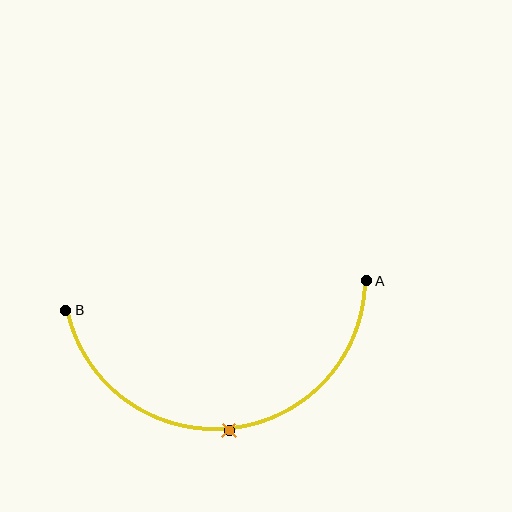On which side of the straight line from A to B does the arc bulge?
The arc bulges below the straight line connecting A and B.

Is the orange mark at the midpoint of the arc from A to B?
Yes. The orange mark lies on the arc at equal arc-length from both A and B — it is the arc midpoint.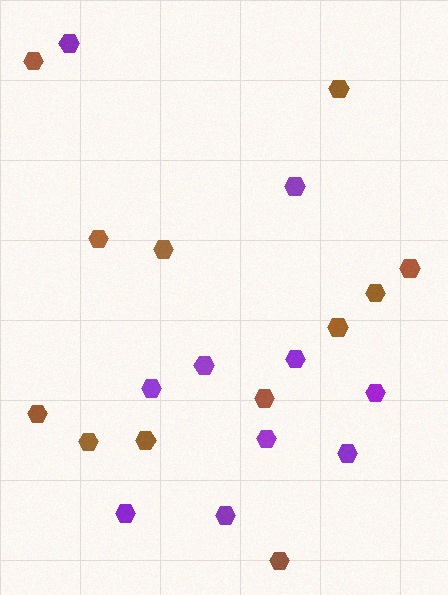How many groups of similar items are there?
There are 2 groups: one group of brown hexagons (12) and one group of purple hexagons (10).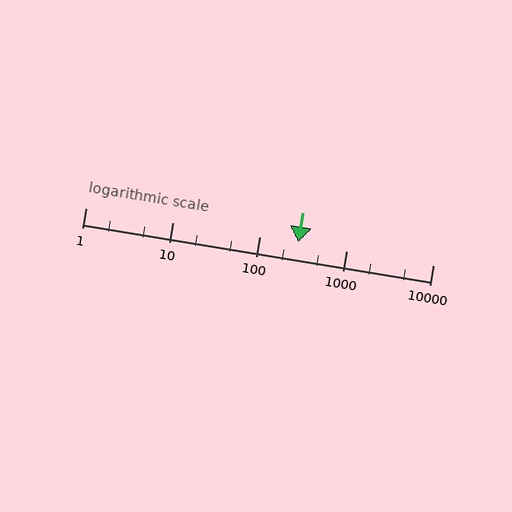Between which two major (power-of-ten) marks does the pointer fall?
The pointer is between 100 and 1000.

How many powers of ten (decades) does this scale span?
The scale spans 4 decades, from 1 to 10000.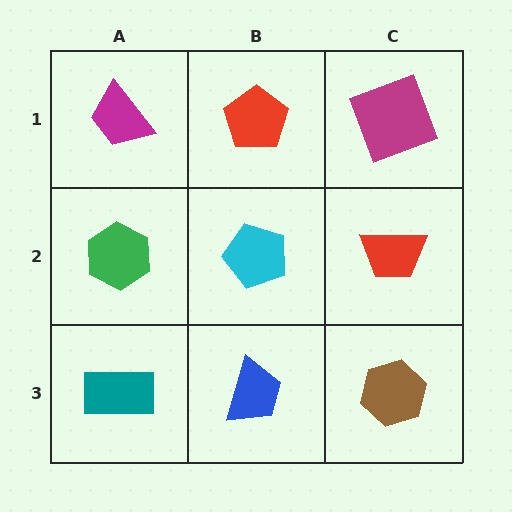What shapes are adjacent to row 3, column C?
A red trapezoid (row 2, column C), a blue trapezoid (row 3, column B).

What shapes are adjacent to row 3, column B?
A cyan pentagon (row 2, column B), a teal rectangle (row 3, column A), a brown hexagon (row 3, column C).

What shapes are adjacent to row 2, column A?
A magenta trapezoid (row 1, column A), a teal rectangle (row 3, column A), a cyan pentagon (row 2, column B).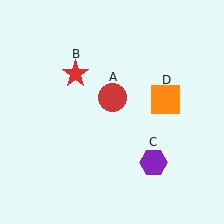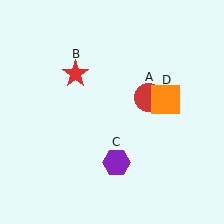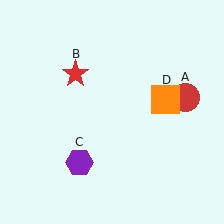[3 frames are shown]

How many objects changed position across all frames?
2 objects changed position: red circle (object A), purple hexagon (object C).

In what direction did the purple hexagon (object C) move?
The purple hexagon (object C) moved left.